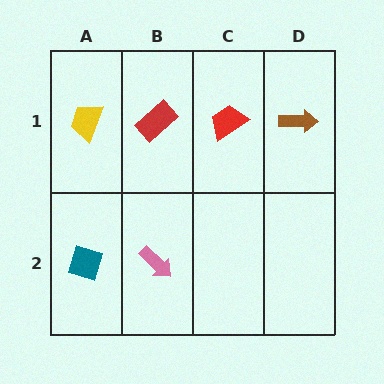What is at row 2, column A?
A teal diamond.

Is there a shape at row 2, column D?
No, that cell is empty.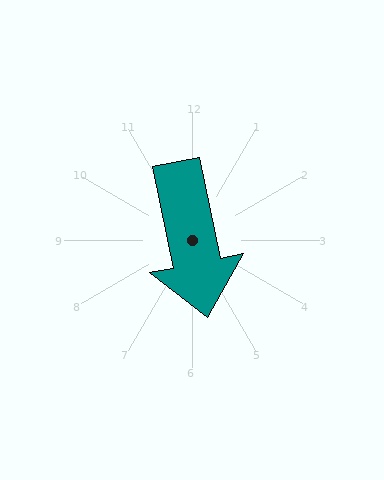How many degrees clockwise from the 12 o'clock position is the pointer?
Approximately 169 degrees.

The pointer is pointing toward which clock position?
Roughly 6 o'clock.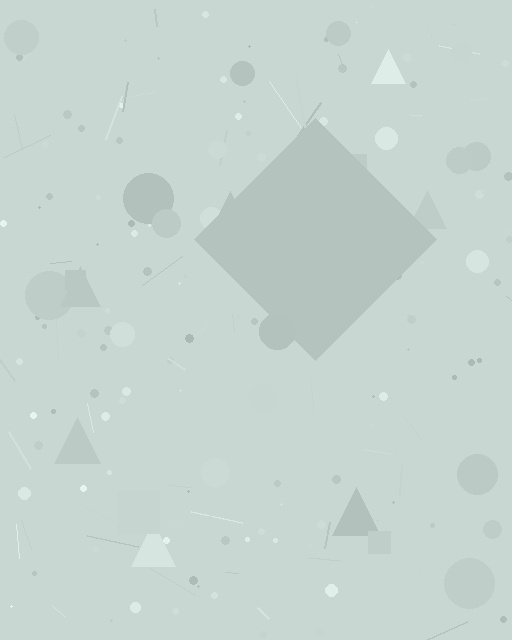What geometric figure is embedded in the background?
A diamond is embedded in the background.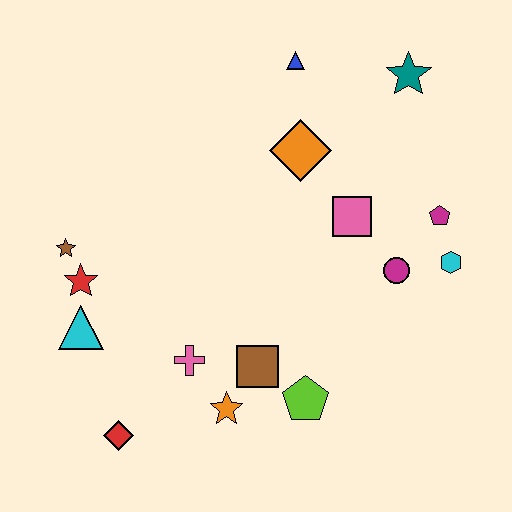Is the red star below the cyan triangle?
No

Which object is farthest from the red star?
The teal star is farthest from the red star.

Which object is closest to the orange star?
The brown square is closest to the orange star.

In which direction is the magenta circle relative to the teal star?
The magenta circle is below the teal star.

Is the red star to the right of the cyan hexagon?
No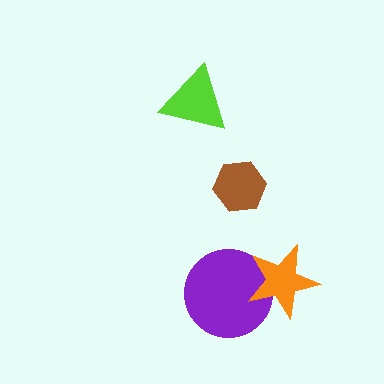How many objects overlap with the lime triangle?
0 objects overlap with the lime triangle.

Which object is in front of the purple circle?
The orange star is in front of the purple circle.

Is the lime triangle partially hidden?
No, no other shape covers it.